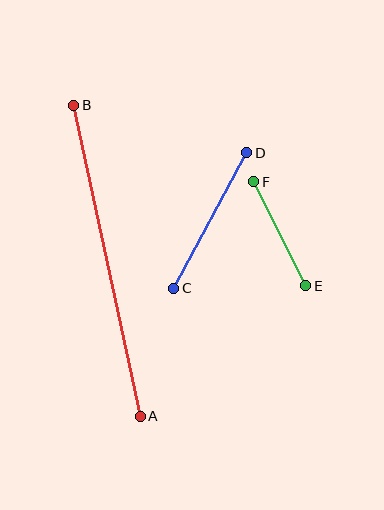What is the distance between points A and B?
The distance is approximately 318 pixels.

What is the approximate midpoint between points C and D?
The midpoint is at approximately (210, 220) pixels.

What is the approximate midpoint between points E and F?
The midpoint is at approximately (280, 234) pixels.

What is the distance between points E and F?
The distance is approximately 116 pixels.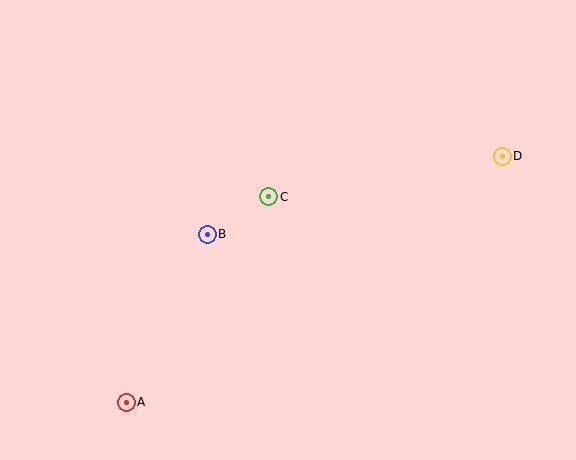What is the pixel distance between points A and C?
The distance between A and C is 250 pixels.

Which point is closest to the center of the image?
Point C at (269, 197) is closest to the center.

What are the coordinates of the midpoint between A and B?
The midpoint between A and B is at (167, 318).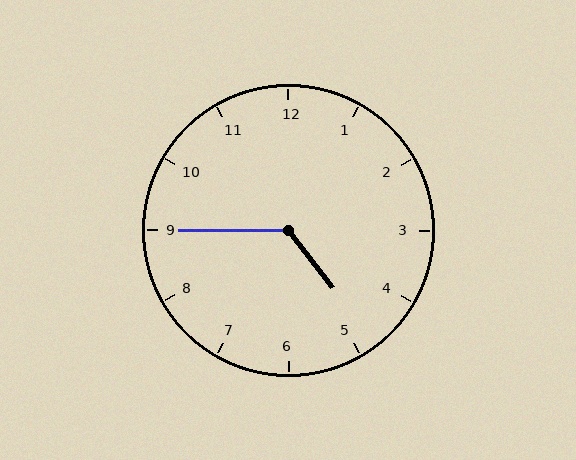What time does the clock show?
4:45.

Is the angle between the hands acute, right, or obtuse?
It is obtuse.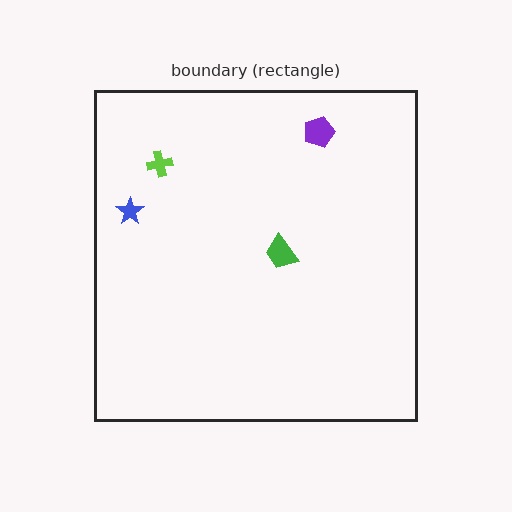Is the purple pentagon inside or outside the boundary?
Inside.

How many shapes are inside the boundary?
4 inside, 0 outside.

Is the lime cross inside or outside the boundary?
Inside.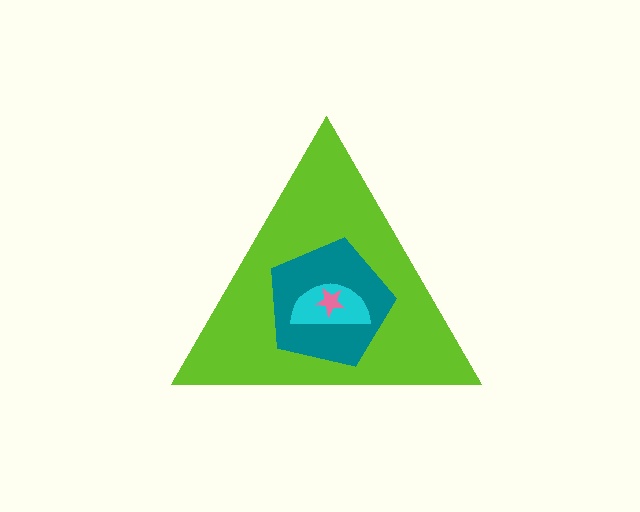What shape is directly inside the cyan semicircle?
The pink star.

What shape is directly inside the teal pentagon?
The cyan semicircle.